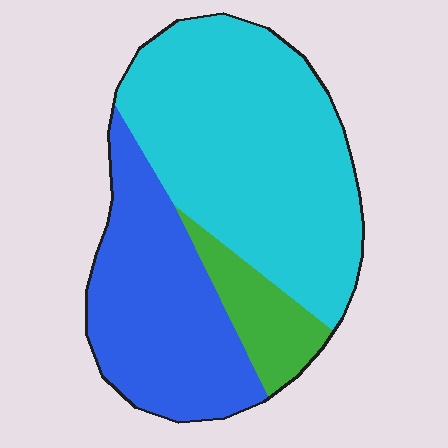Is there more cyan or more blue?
Cyan.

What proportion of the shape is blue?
Blue takes up about one third (1/3) of the shape.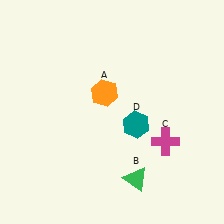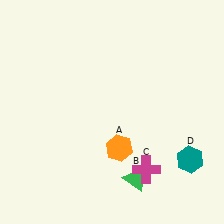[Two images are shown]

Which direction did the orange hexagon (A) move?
The orange hexagon (A) moved down.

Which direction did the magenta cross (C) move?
The magenta cross (C) moved down.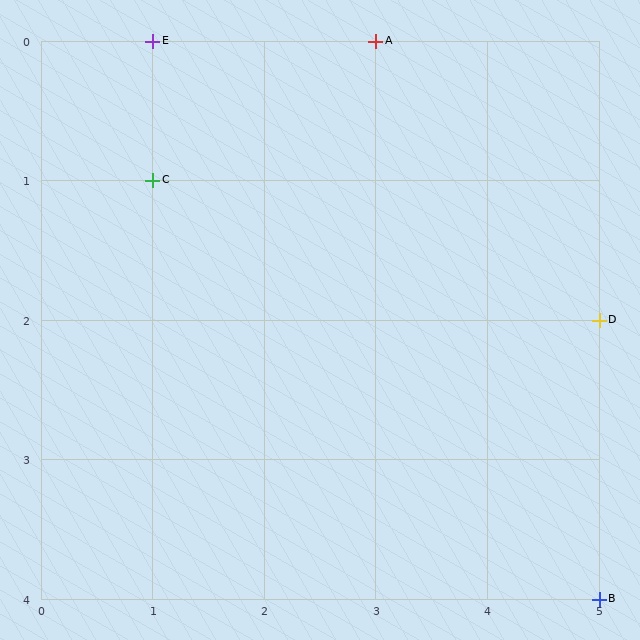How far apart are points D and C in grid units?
Points D and C are 4 columns and 1 row apart (about 4.1 grid units diagonally).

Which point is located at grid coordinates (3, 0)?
Point A is at (3, 0).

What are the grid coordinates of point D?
Point D is at grid coordinates (5, 2).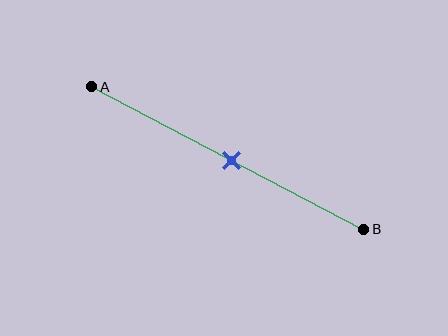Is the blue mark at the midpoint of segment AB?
Yes, the mark is approximately at the midpoint.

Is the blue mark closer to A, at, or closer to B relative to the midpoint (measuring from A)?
The blue mark is approximately at the midpoint of segment AB.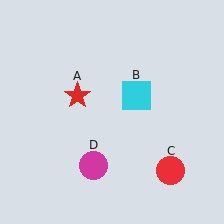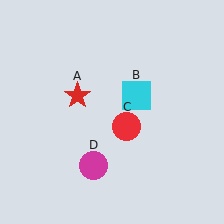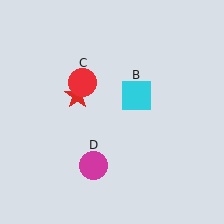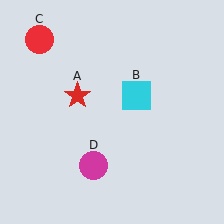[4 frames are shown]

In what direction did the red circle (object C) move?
The red circle (object C) moved up and to the left.